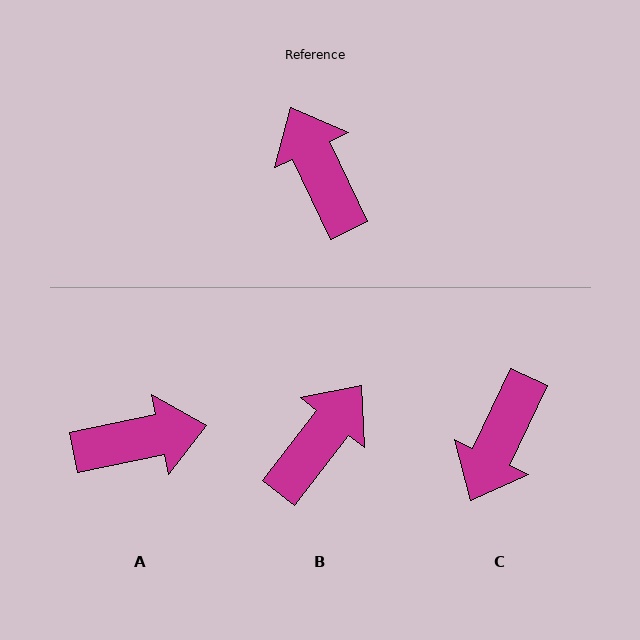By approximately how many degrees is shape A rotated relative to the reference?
Approximately 104 degrees clockwise.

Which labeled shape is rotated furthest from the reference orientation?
C, about 129 degrees away.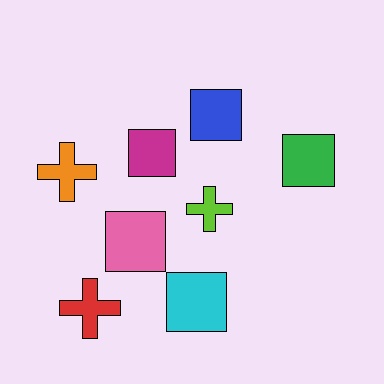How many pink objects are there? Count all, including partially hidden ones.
There is 1 pink object.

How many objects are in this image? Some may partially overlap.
There are 8 objects.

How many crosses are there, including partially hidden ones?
There are 3 crosses.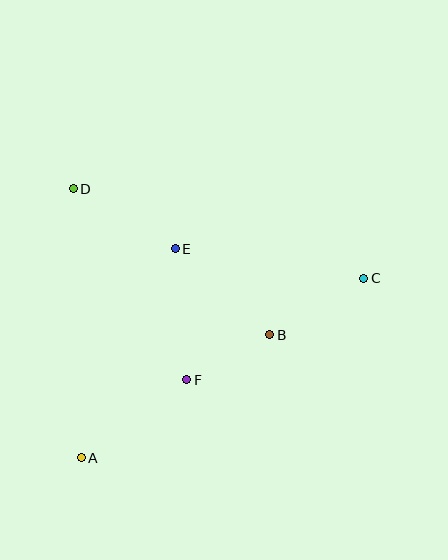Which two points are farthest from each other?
Points A and C are farthest from each other.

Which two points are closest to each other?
Points B and F are closest to each other.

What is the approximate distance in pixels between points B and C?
The distance between B and C is approximately 110 pixels.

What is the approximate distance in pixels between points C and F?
The distance between C and F is approximately 204 pixels.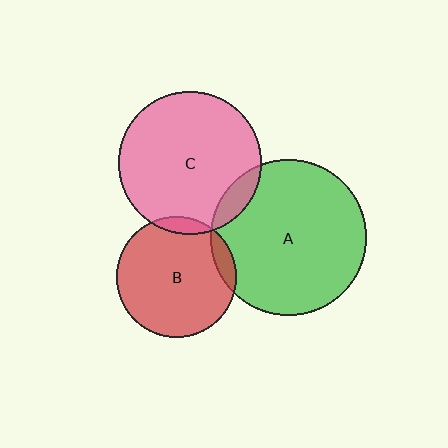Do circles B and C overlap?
Yes.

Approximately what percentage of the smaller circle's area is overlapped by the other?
Approximately 5%.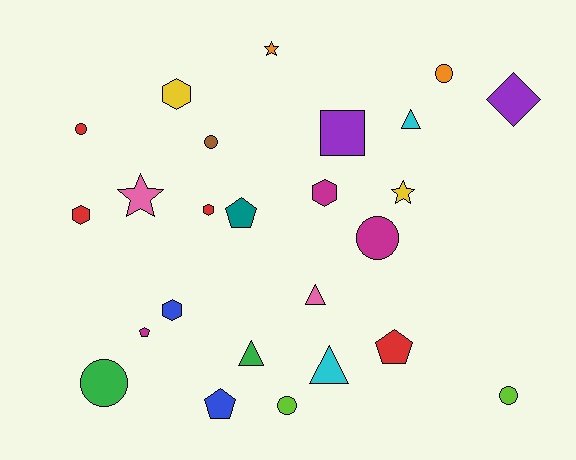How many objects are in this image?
There are 25 objects.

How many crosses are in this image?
There are no crosses.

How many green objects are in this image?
There are 2 green objects.